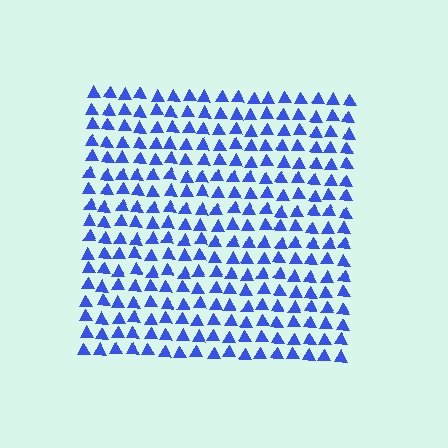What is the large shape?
The large shape is a square.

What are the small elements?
The small elements are triangles.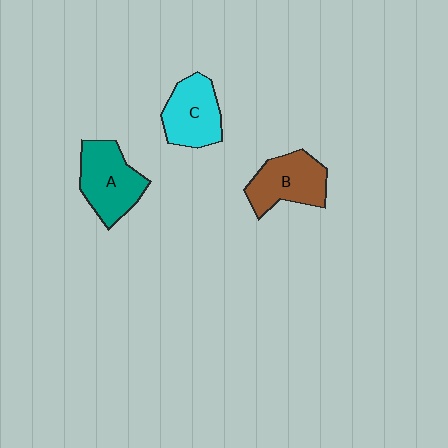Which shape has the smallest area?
Shape C (cyan).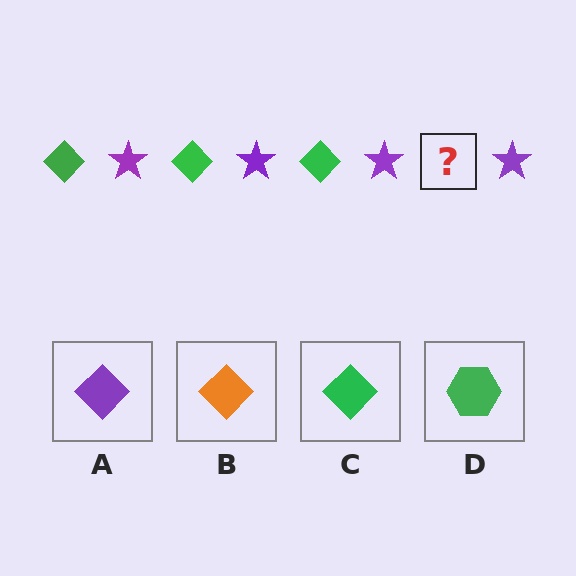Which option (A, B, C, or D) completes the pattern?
C.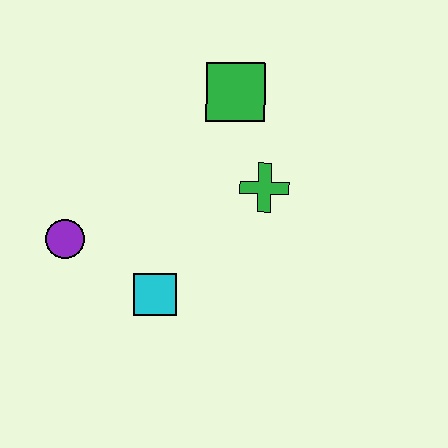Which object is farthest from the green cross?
The purple circle is farthest from the green cross.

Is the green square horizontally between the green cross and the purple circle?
Yes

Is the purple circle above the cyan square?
Yes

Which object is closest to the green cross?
The green square is closest to the green cross.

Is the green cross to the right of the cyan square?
Yes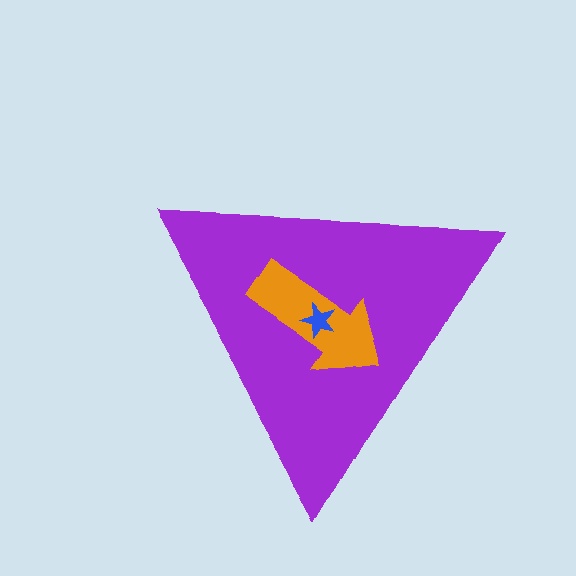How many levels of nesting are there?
3.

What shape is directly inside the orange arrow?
The blue star.